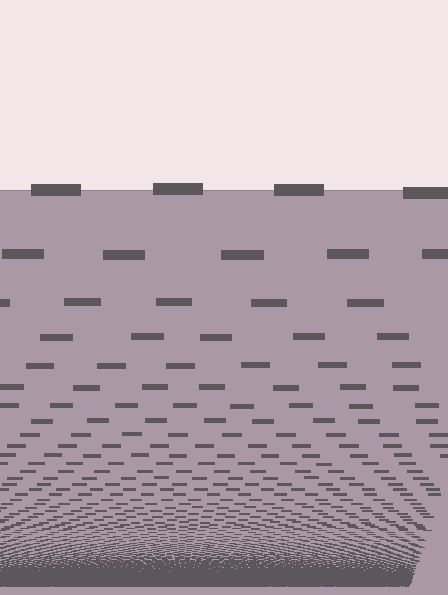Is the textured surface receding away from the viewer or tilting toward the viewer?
The surface appears to tilt toward the viewer. Texture elements get larger and sparser toward the top.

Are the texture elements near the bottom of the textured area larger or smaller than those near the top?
Smaller. The gradient is inverted — elements near the bottom are smaller and denser.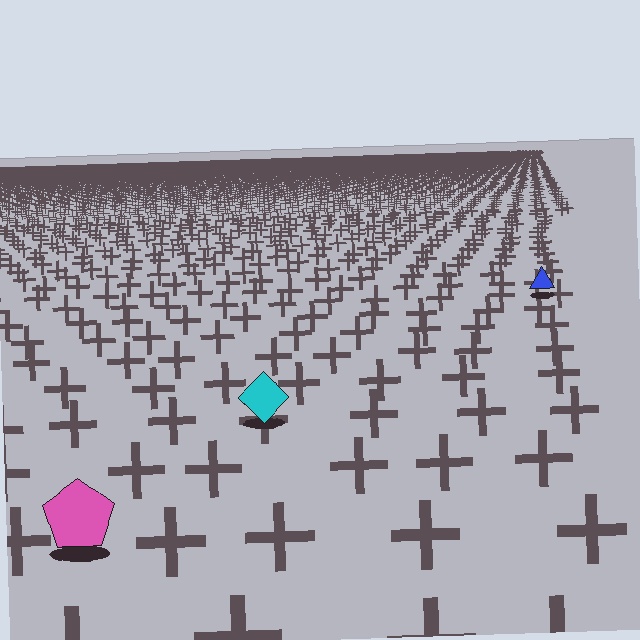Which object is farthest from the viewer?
The blue triangle is farthest from the viewer. It appears smaller and the ground texture around it is denser.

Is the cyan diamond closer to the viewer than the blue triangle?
Yes. The cyan diamond is closer — you can tell from the texture gradient: the ground texture is coarser near it.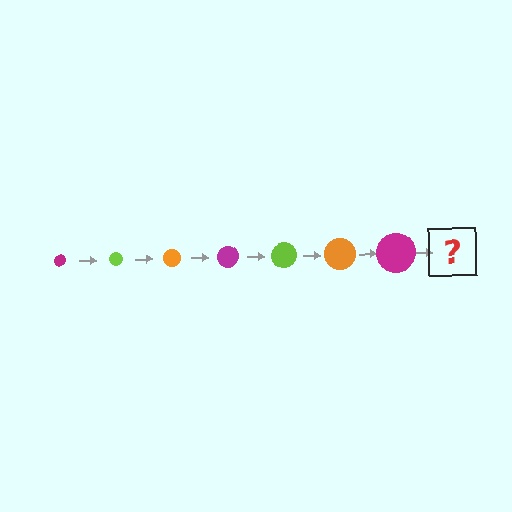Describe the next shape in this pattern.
It should be a lime circle, larger than the previous one.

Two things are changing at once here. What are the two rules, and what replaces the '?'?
The two rules are that the circle grows larger each step and the color cycles through magenta, lime, and orange. The '?' should be a lime circle, larger than the previous one.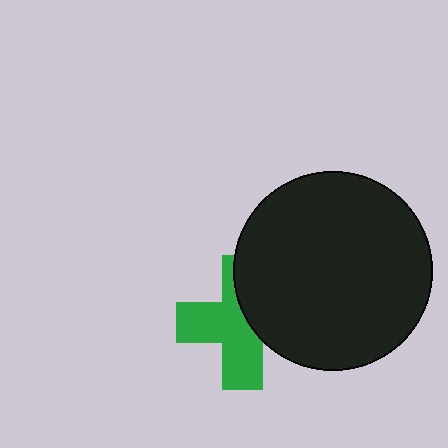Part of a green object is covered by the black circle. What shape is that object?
It is a cross.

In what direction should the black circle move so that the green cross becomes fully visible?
The black circle should move right. That is the shortest direction to clear the overlap and leave the green cross fully visible.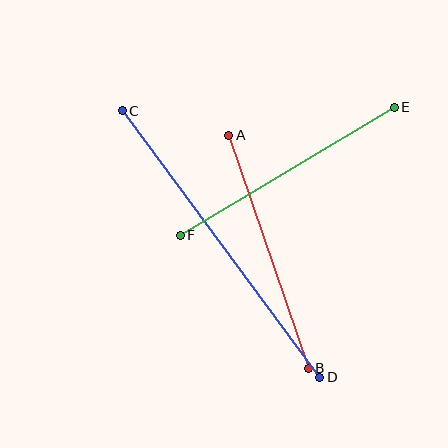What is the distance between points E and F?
The distance is approximately 249 pixels.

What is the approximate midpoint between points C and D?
The midpoint is at approximately (221, 244) pixels.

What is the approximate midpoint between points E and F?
The midpoint is at approximately (287, 171) pixels.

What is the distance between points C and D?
The distance is approximately 332 pixels.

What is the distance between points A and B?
The distance is approximately 246 pixels.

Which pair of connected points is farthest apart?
Points C and D are farthest apart.